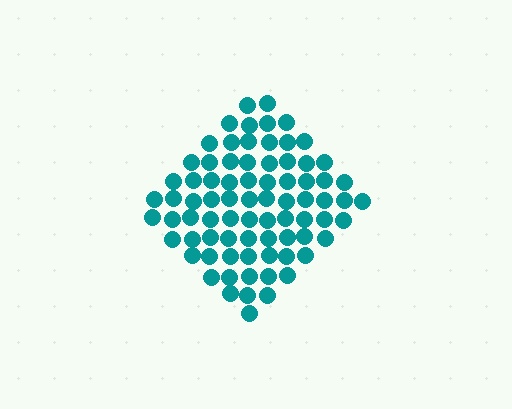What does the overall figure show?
The overall figure shows a diamond.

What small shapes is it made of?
It is made of small circles.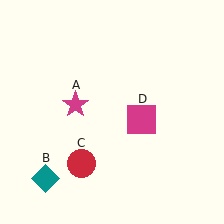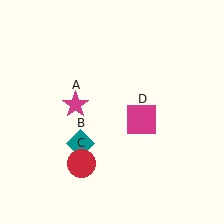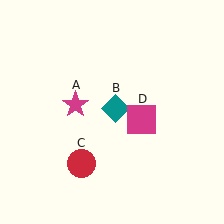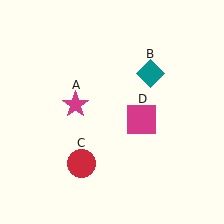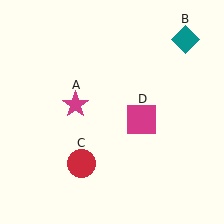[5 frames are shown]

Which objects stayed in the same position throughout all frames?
Magenta star (object A) and red circle (object C) and magenta square (object D) remained stationary.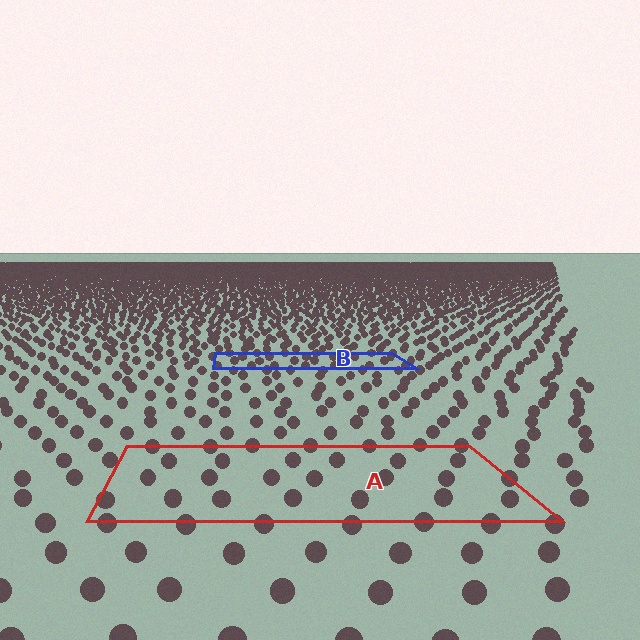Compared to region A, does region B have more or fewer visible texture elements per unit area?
Region B has more texture elements per unit area — they are packed more densely because it is farther away.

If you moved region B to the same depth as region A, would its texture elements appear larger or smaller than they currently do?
They would appear larger. At a closer depth, the same texture elements are projected at a bigger on-screen size.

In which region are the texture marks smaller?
The texture marks are smaller in region B, because it is farther away.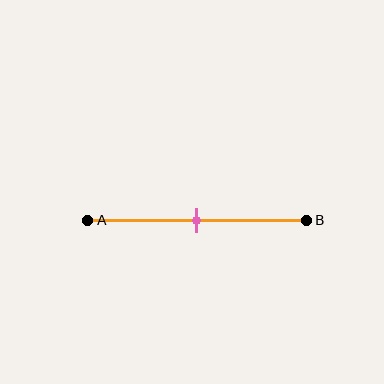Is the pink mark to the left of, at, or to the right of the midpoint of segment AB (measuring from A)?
The pink mark is approximately at the midpoint of segment AB.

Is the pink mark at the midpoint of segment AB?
Yes, the mark is approximately at the midpoint.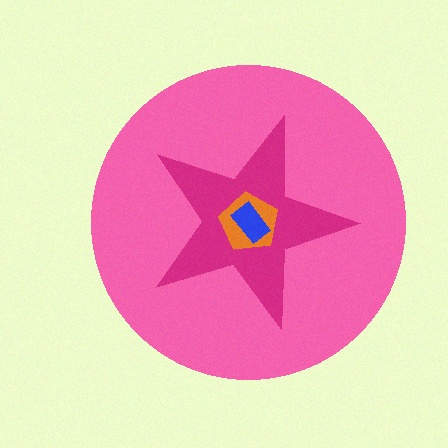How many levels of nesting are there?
4.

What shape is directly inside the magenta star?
The orange pentagon.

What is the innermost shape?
The blue rectangle.